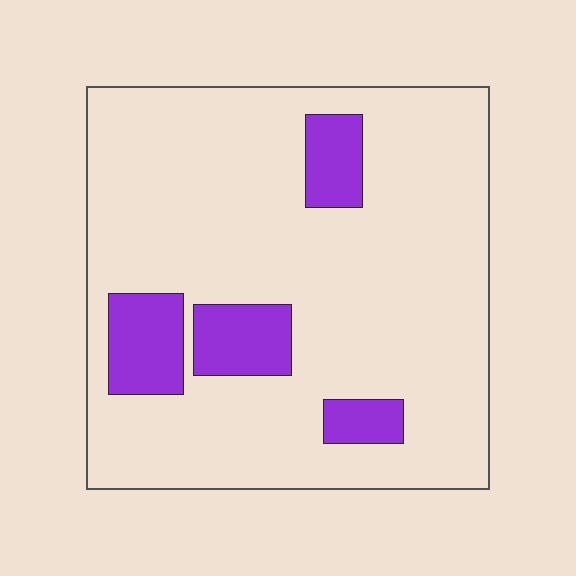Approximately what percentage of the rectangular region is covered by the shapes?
Approximately 15%.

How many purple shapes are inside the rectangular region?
4.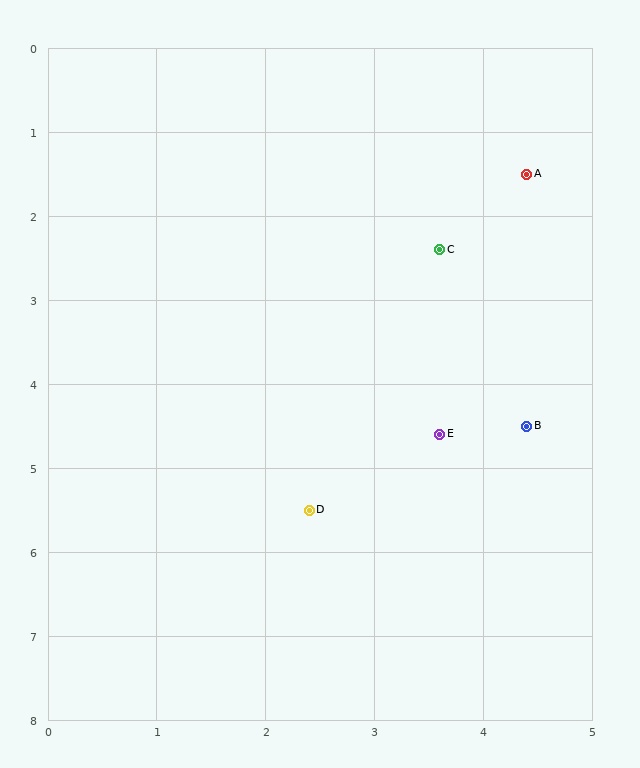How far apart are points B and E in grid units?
Points B and E are about 0.8 grid units apart.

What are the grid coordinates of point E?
Point E is at approximately (3.6, 4.6).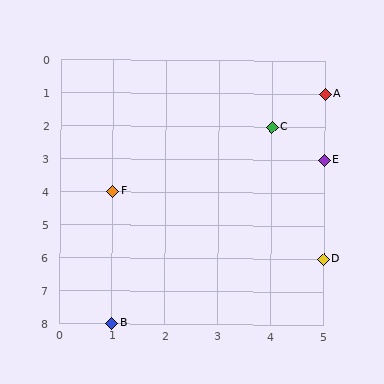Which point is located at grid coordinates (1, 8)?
Point B is at (1, 8).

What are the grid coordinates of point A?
Point A is at grid coordinates (5, 1).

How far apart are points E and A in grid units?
Points E and A are 2 rows apart.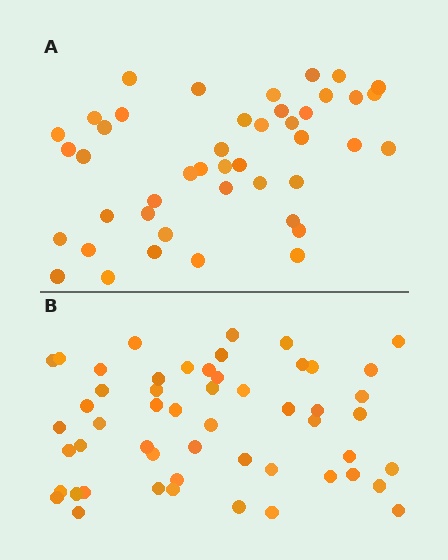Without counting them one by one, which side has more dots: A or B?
Region B (the bottom region) has more dots.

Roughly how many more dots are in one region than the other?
Region B has roughly 8 or so more dots than region A.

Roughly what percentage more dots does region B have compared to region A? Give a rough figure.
About 20% more.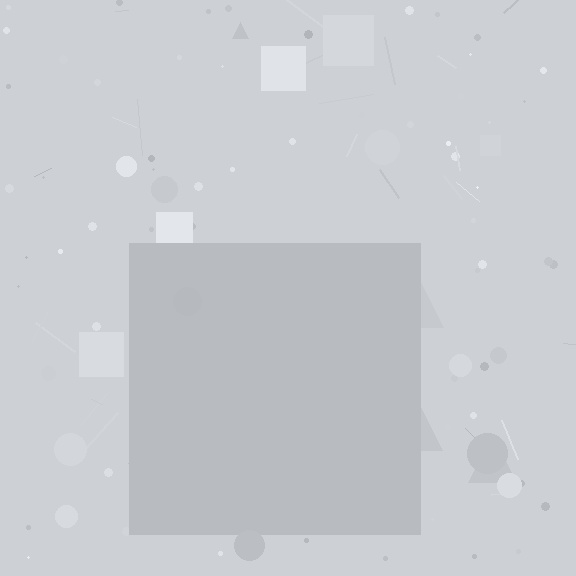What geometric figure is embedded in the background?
A square is embedded in the background.